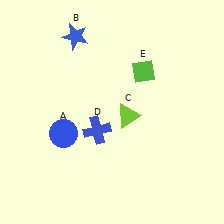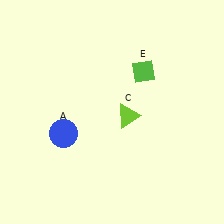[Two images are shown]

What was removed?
The blue star (B), the blue cross (D) were removed in Image 2.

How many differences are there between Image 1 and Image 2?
There are 2 differences between the two images.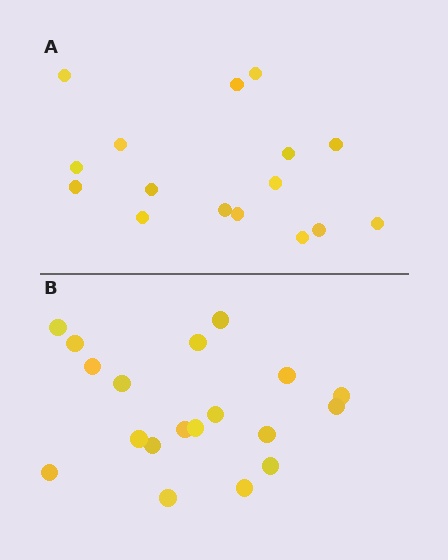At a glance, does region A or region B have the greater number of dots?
Region B (the bottom region) has more dots.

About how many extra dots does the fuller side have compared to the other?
Region B has just a few more — roughly 2 or 3 more dots than region A.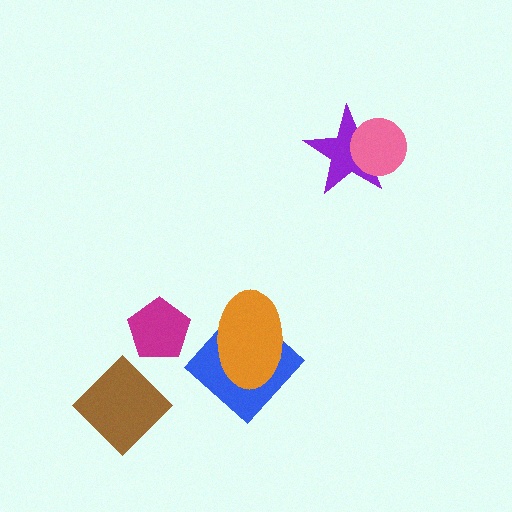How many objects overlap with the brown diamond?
0 objects overlap with the brown diamond.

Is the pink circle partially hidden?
No, no other shape covers it.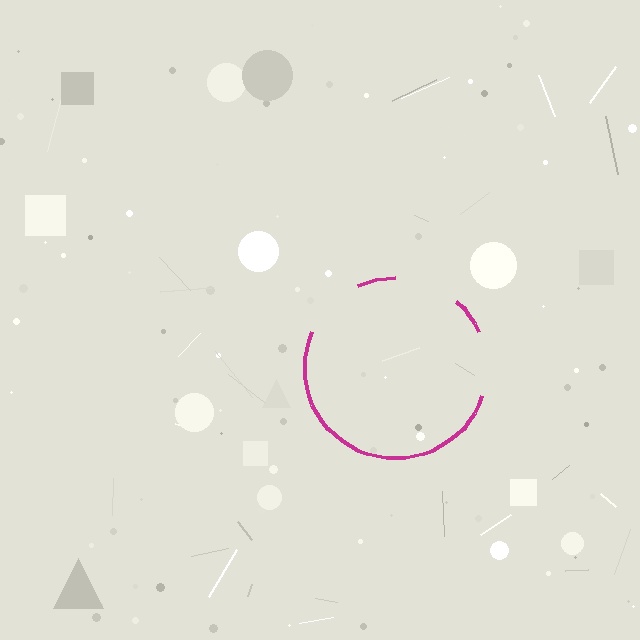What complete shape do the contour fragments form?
The contour fragments form a circle.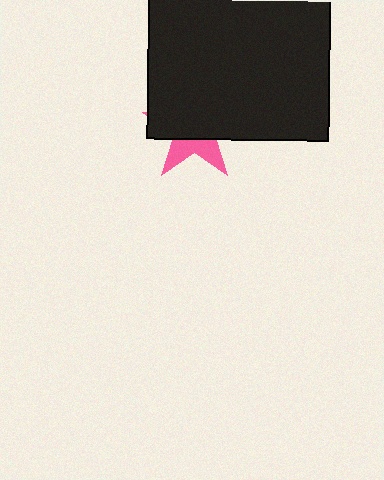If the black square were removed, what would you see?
You would see the complete pink star.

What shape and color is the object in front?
The object in front is a black square.